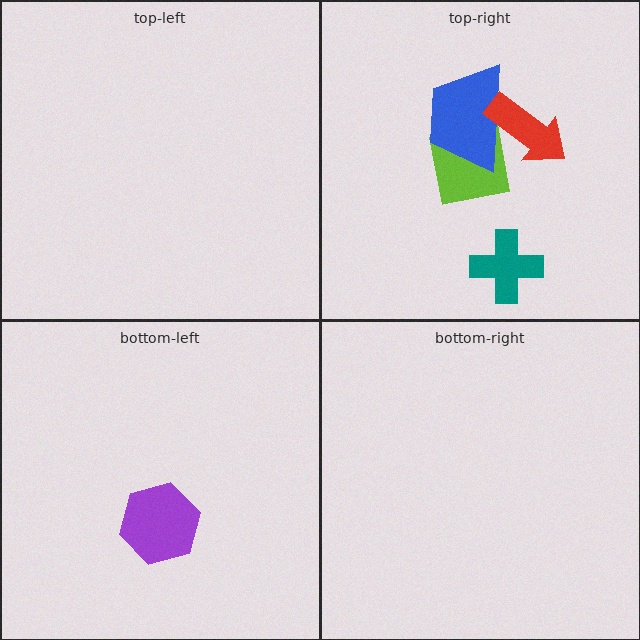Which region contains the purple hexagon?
The bottom-left region.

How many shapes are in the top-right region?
4.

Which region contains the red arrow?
The top-right region.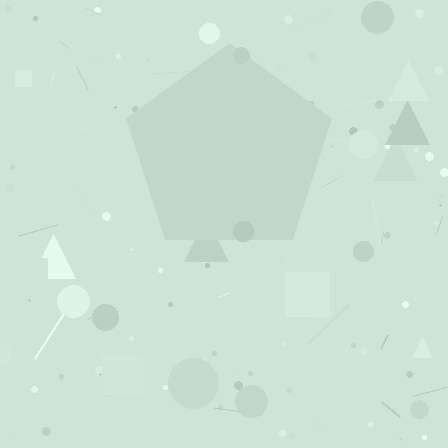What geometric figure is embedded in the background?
A pentagon is embedded in the background.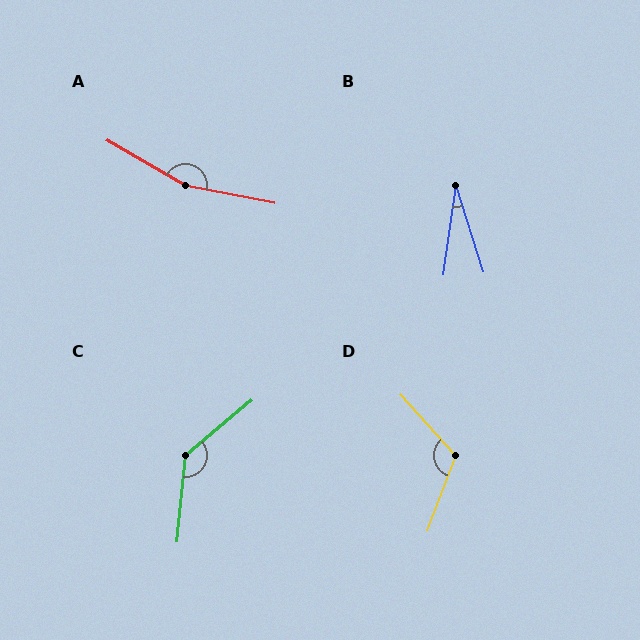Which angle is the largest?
A, at approximately 161 degrees.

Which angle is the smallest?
B, at approximately 26 degrees.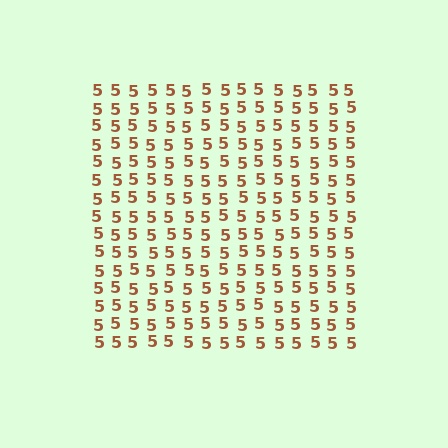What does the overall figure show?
The overall figure shows a square.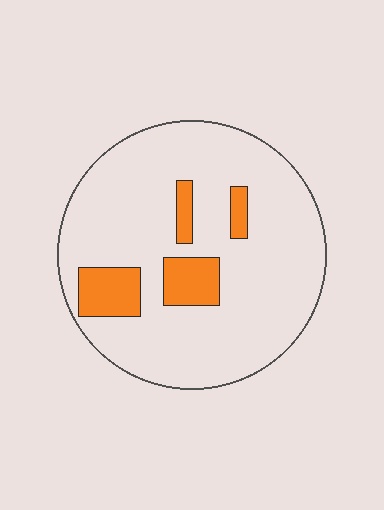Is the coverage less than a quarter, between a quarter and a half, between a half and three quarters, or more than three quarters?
Less than a quarter.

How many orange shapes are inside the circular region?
4.